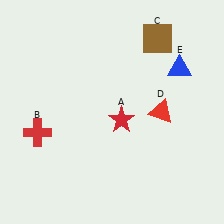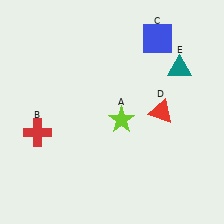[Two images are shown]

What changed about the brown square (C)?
In Image 1, C is brown. In Image 2, it changed to blue.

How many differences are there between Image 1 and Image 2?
There are 3 differences between the two images.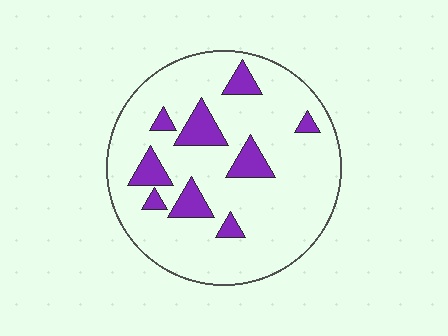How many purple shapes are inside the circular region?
9.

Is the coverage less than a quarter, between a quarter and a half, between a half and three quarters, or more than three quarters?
Less than a quarter.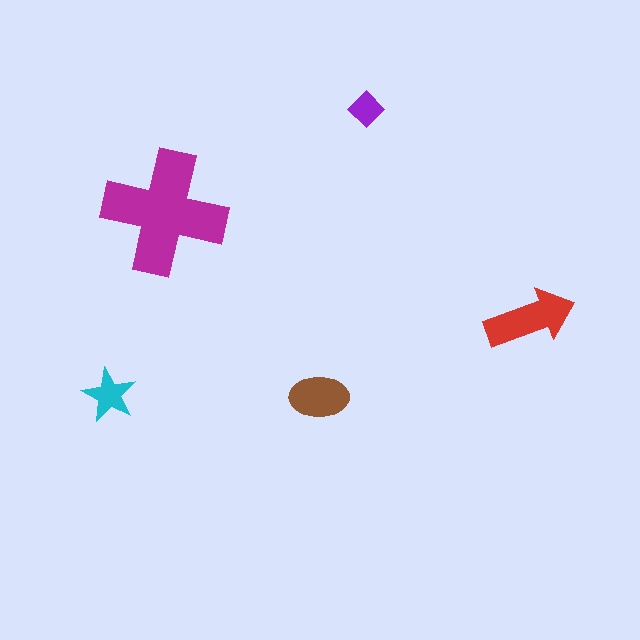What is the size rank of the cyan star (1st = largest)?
4th.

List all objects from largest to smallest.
The magenta cross, the red arrow, the brown ellipse, the cyan star, the purple diamond.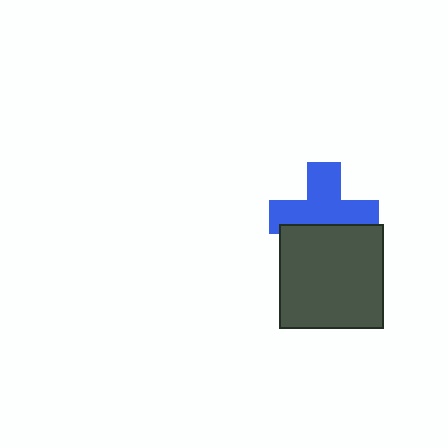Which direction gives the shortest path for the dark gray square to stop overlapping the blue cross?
Moving down gives the shortest separation.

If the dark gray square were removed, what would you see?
You would see the complete blue cross.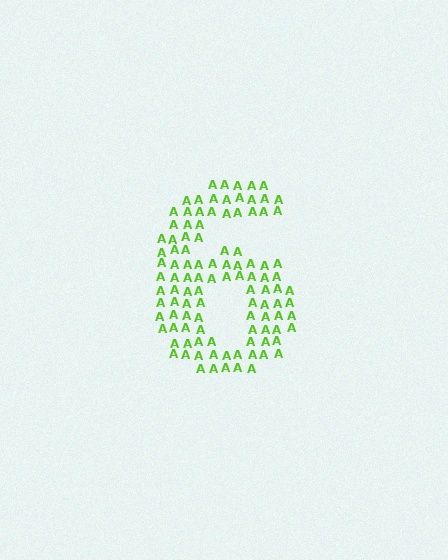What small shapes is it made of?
It is made of small letter A's.